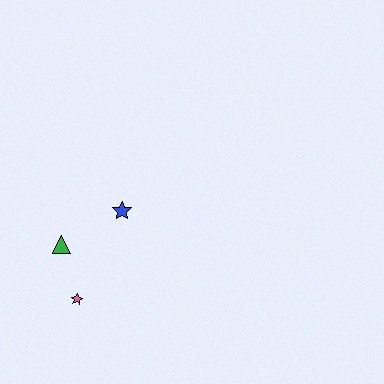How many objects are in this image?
There are 3 objects.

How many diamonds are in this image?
There are no diamonds.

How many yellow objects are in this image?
There are no yellow objects.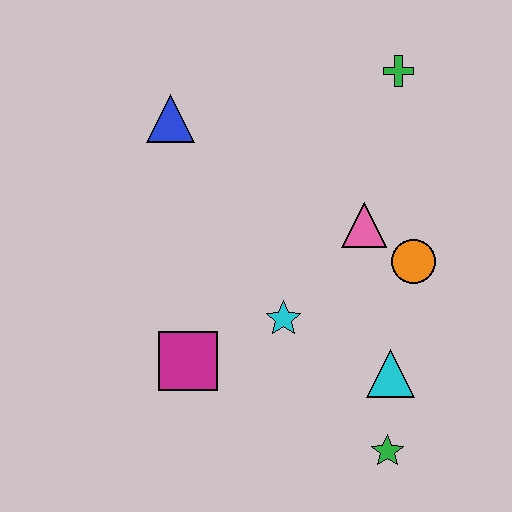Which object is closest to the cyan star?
The magenta square is closest to the cyan star.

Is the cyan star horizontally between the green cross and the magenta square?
Yes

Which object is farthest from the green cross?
The green star is farthest from the green cross.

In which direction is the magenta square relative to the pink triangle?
The magenta square is to the left of the pink triangle.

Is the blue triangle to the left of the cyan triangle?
Yes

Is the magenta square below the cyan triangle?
No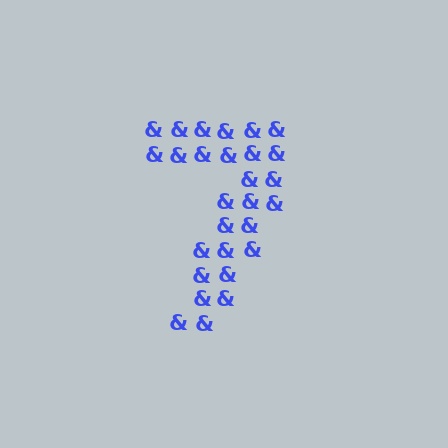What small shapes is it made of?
It is made of small ampersands.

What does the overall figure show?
The overall figure shows the digit 7.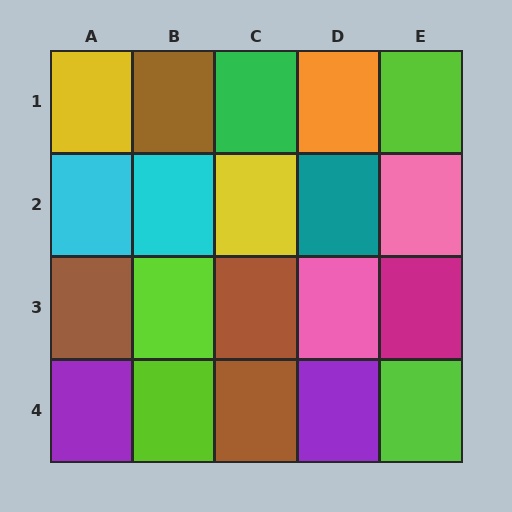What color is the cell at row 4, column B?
Lime.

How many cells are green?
1 cell is green.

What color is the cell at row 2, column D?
Teal.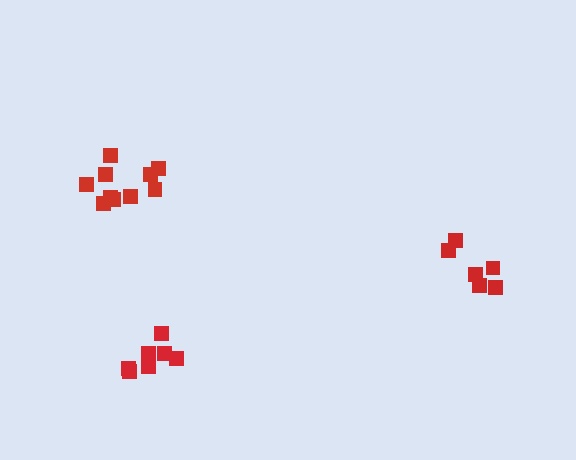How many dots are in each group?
Group 1: 6 dots, Group 2: 7 dots, Group 3: 10 dots (23 total).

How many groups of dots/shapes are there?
There are 3 groups.